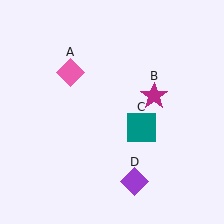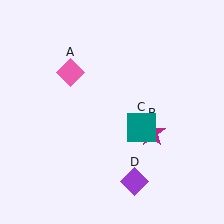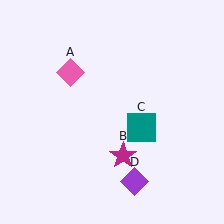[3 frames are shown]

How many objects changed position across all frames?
1 object changed position: magenta star (object B).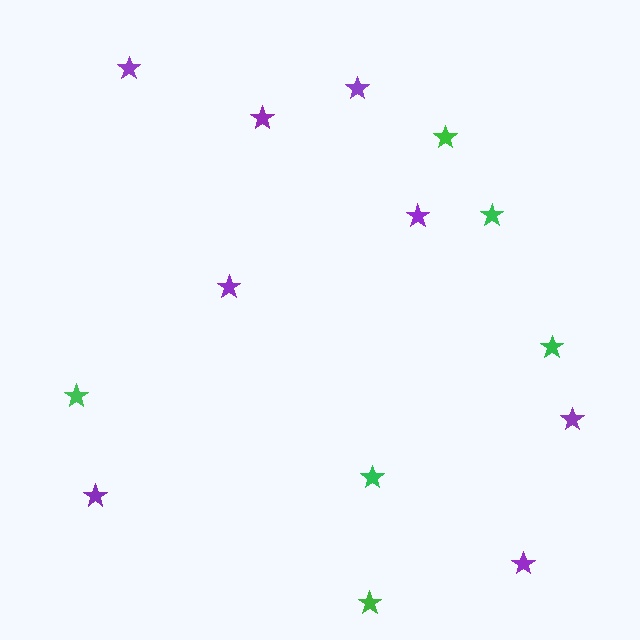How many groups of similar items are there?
There are 2 groups: one group of green stars (6) and one group of purple stars (8).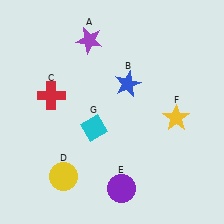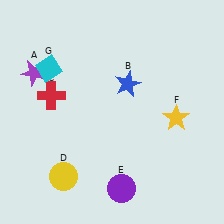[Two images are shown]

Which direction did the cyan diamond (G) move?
The cyan diamond (G) moved up.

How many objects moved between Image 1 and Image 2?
2 objects moved between the two images.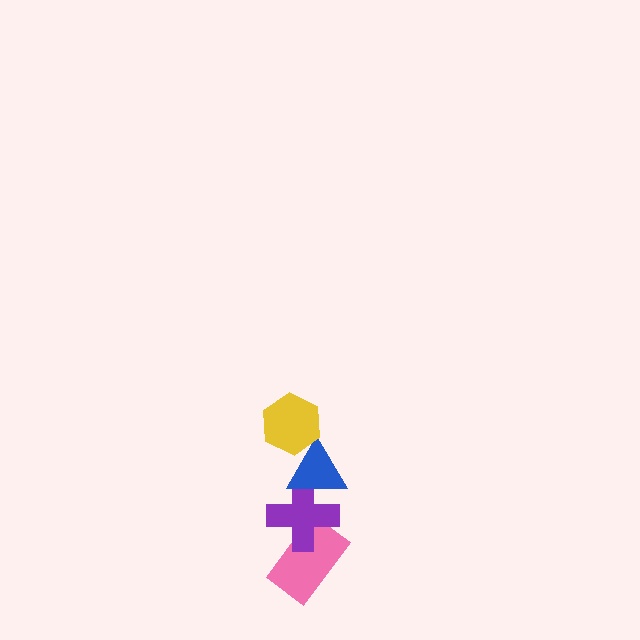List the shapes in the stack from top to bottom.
From top to bottom: the yellow hexagon, the blue triangle, the purple cross, the pink rectangle.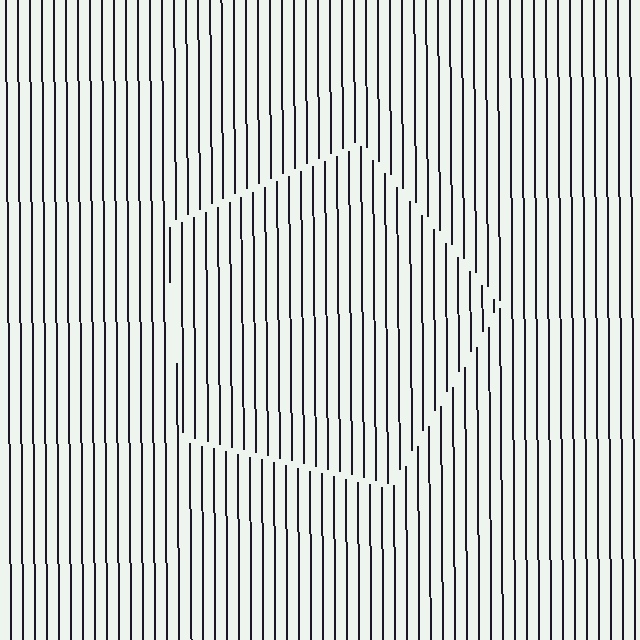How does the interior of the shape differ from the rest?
The interior of the shape contains the same grating, shifted by half a period — the contour is defined by the phase discontinuity where line-ends from the inner and outer gratings abut.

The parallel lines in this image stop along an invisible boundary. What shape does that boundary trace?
An illusory pentagon. The interior of the shape contains the same grating, shifted by half a period — the contour is defined by the phase discontinuity where line-ends from the inner and outer gratings abut.